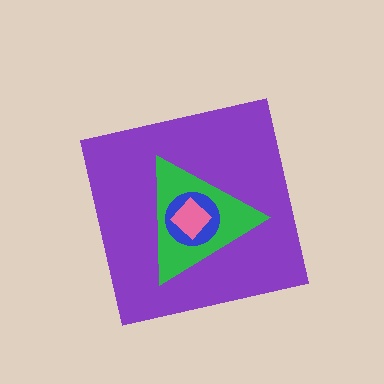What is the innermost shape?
The pink diamond.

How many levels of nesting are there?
4.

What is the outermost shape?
The purple square.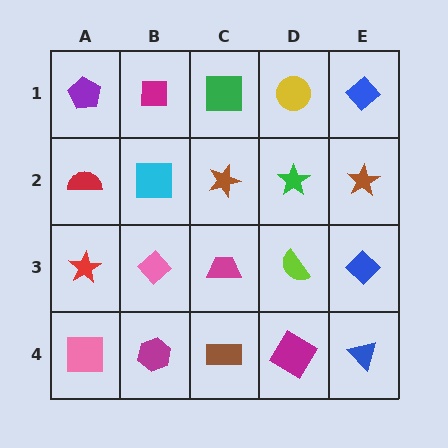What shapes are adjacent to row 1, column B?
A cyan square (row 2, column B), a purple pentagon (row 1, column A), a green square (row 1, column C).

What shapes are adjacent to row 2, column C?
A green square (row 1, column C), a magenta trapezoid (row 3, column C), a cyan square (row 2, column B), a green star (row 2, column D).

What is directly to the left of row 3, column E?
A lime semicircle.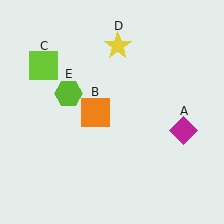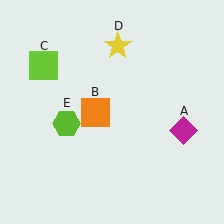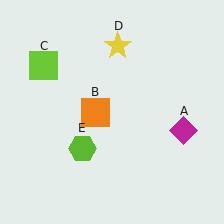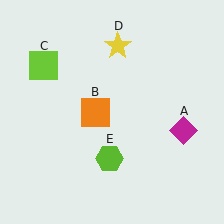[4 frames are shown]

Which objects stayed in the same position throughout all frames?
Magenta diamond (object A) and orange square (object B) and lime square (object C) and yellow star (object D) remained stationary.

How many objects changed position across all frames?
1 object changed position: lime hexagon (object E).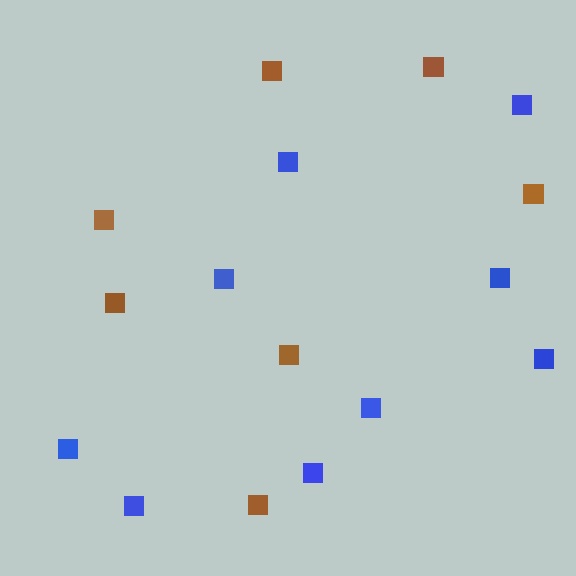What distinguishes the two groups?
There are 2 groups: one group of brown squares (7) and one group of blue squares (9).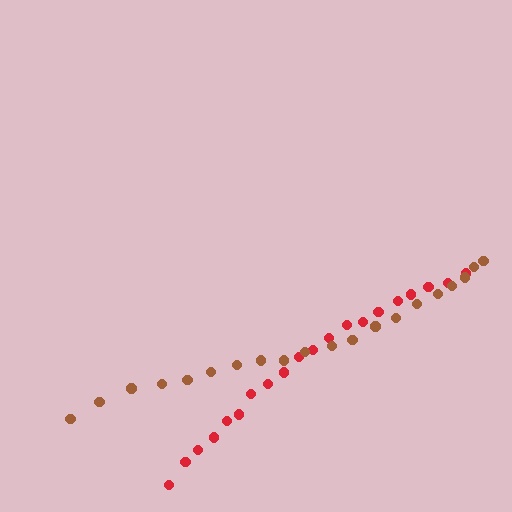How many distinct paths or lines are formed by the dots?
There are 2 distinct paths.